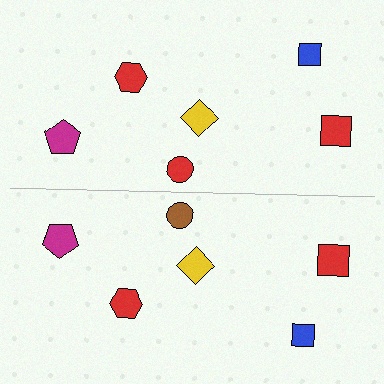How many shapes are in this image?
There are 12 shapes in this image.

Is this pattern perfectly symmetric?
No, the pattern is not perfectly symmetric. The brown circle on the bottom side breaks the symmetry — its mirror counterpart is red.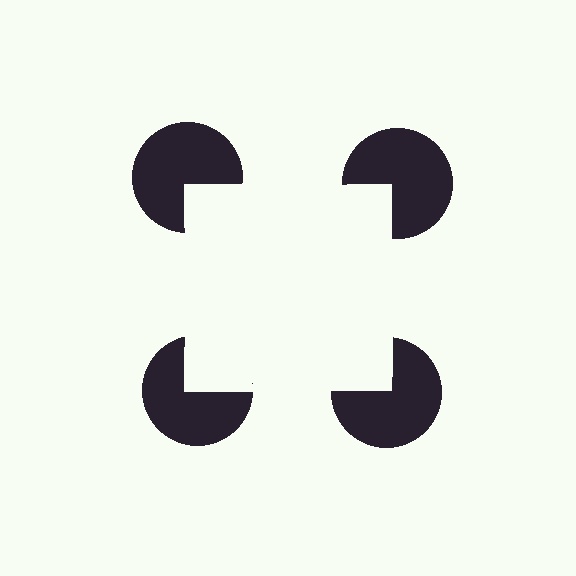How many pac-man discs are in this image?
There are 4 — one at each vertex of the illusory square.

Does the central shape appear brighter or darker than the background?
It typically appears slightly brighter than the background, even though no actual brightness change is drawn.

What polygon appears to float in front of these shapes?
An illusory square — its edges are inferred from the aligned wedge cuts in the pac-man discs, not physically drawn.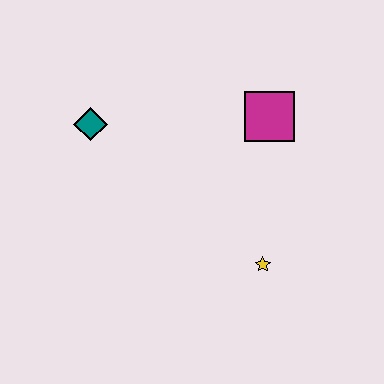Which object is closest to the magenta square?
The yellow star is closest to the magenta square.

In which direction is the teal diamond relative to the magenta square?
The teal diamond is to the left of the magenta square.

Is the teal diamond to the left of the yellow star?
Yes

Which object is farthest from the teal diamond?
The yellow star is farthest from the teal diamond.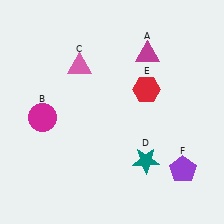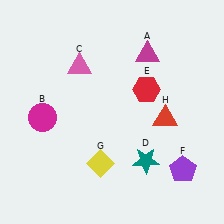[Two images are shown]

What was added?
A yellow diamond (G), a red triangle (H) were added in Image 2.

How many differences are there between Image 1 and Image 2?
There are 2 differences between the two images.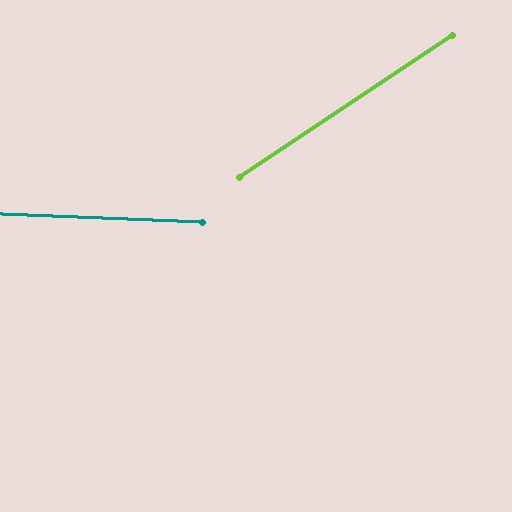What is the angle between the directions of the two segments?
Approximately 36 degrees.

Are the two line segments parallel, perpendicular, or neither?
Neither parallel nor perpendicular — they differ by about 36°.